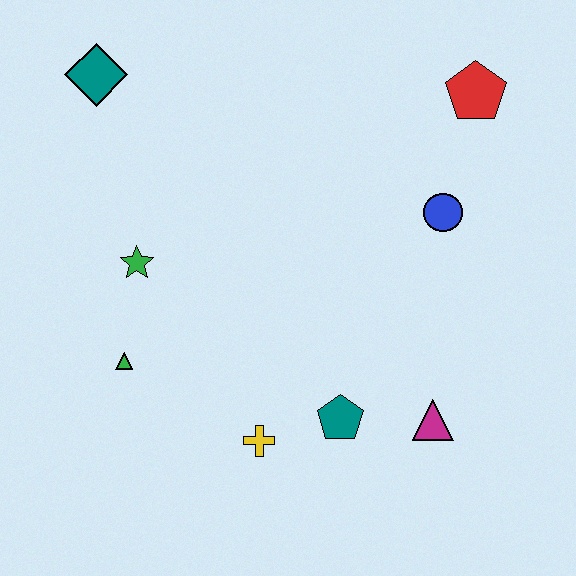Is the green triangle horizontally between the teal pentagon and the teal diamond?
Yes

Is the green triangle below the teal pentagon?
No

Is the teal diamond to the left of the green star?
Yes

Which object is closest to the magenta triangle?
The teal pentagon is closest to the magenta triangle.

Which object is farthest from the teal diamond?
The magenta triangle is farthest from the teal diamond.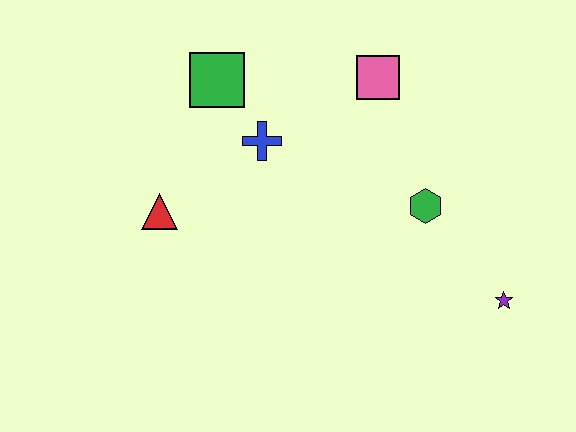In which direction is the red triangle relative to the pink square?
The red triangle is to the left of the pink square.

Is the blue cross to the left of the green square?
No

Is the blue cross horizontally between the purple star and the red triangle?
Yes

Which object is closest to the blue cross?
The green square is closest to the blue cross.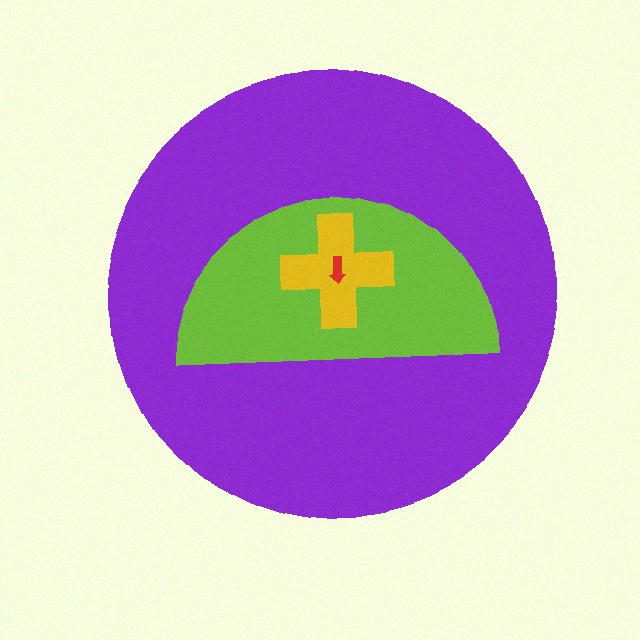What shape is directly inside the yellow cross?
The red arrow.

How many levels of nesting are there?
4.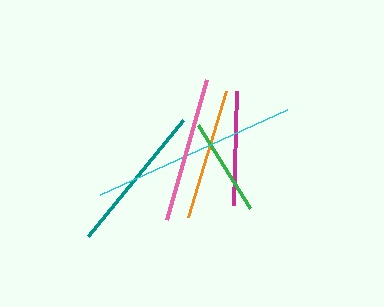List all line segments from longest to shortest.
From longest to shortest: cyan, teal, pink, orange, magenta, green.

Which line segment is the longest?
The cyan line is the longest at approximately 205 pixels.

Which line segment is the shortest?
The green line is the shortest at approximately 98 pixels.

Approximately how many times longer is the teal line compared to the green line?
The teal line is approximately 1.5 times the length of the green line.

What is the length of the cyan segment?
The cyan segment is approximately 205 pixels long.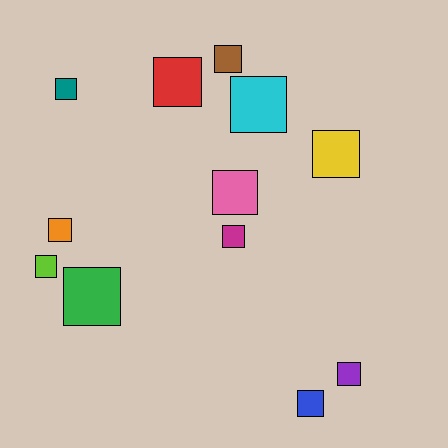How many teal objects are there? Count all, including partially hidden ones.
There is 1 teal object.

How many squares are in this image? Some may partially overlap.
There are 12 squares.